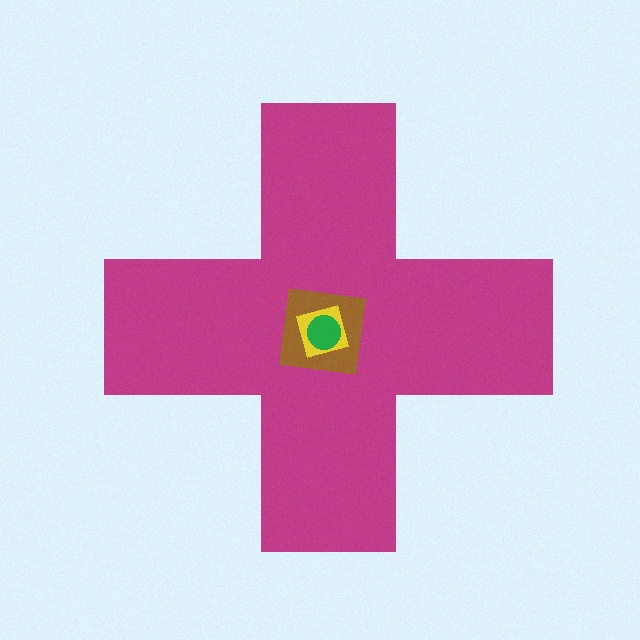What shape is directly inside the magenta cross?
The brown square.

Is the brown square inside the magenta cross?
Yes.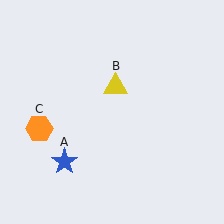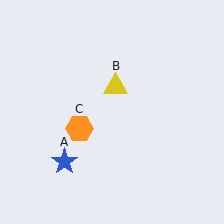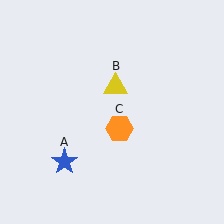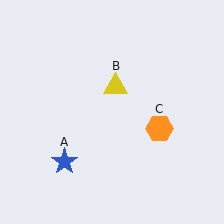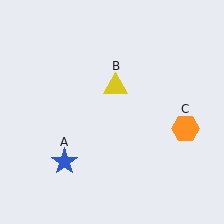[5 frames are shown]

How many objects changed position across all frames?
1 object changed position: orange hexagon (object C).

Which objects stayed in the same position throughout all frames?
Blue star (object A) and yellow triangle (object B) remained stationary.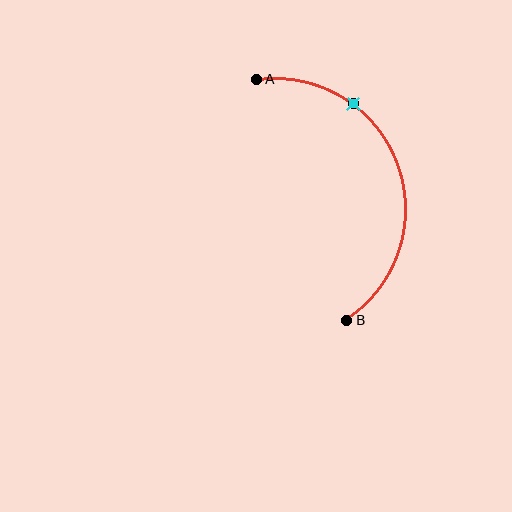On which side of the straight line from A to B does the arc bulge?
The arc bulges to the right of the straight line connecting A and B.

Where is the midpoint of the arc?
The arc midpoint is the point on the curve farthest from the straight line joining A and B. It sits to the right of that line.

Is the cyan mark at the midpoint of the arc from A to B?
No. The cyan mark lies on the arc but is closer to endpoint A. The arc midpoint would be at the point on the curve equidistant along the arc from both A and B.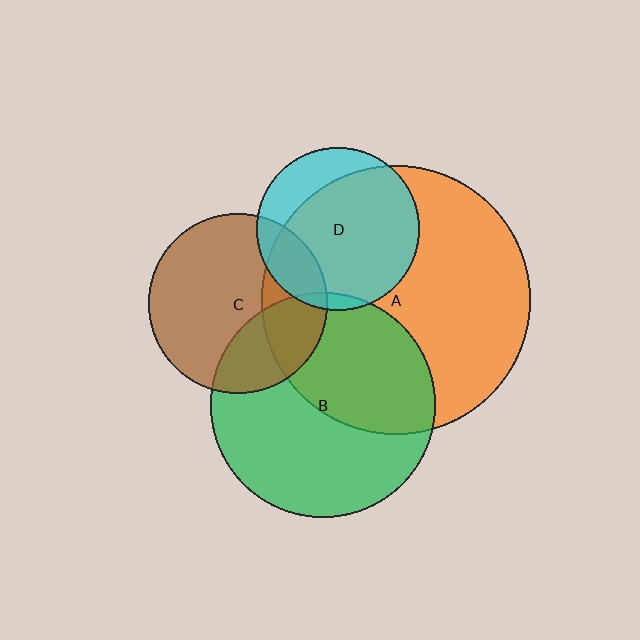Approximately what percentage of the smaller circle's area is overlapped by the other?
Approximately 45%.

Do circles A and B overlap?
Yes.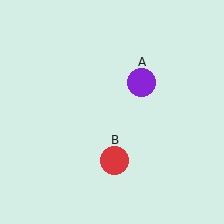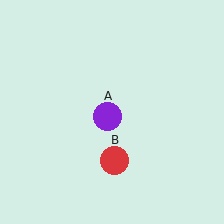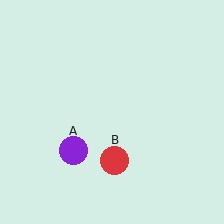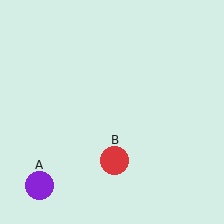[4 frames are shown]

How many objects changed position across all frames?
1 object changed position: purple circle (object A).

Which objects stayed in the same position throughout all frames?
Red circle (object B) remained stationary.